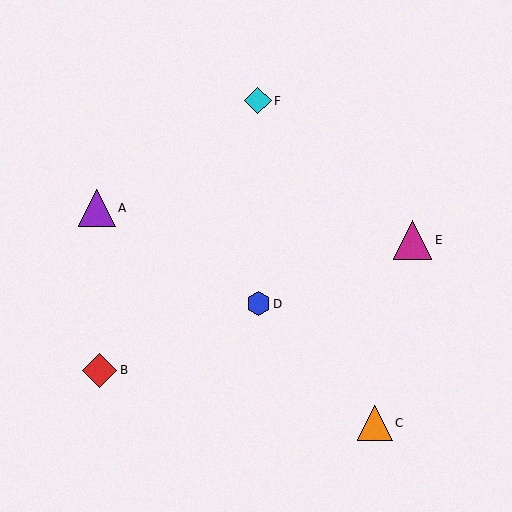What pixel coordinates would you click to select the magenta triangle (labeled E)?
Click at (413, 240) to select the magenta triangle E.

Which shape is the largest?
The magenta triangle (labeled E) is the largest.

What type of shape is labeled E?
Shape E is a magenta triangle.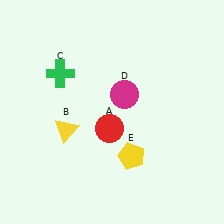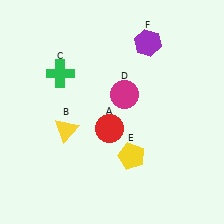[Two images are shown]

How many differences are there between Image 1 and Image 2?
There is 1 difference between the two images.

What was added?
A purple hexagon (F) was added in Image 2.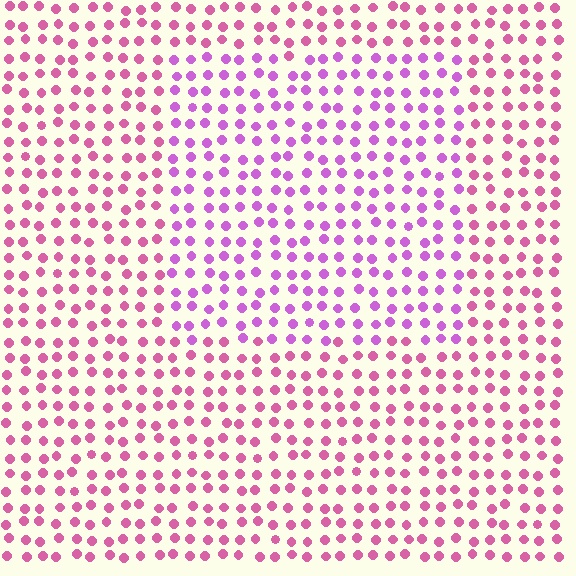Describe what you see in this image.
The image is filled with small pink elements in a uniform arrangement. A rectangle-shaped region is visible where the elements are tinted to a slightly different hue, forming a subtle color boundary.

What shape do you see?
I see a rectangle.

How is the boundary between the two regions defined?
The boundary is defined purely by a slight shift in hue (about 31 degrees). Spacing, size, and orientation are identical on both sides.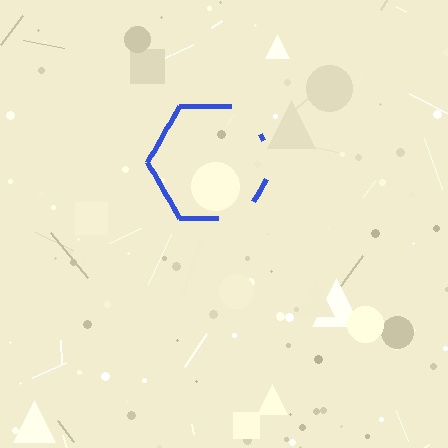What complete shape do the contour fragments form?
The contour fragments form a hexagon.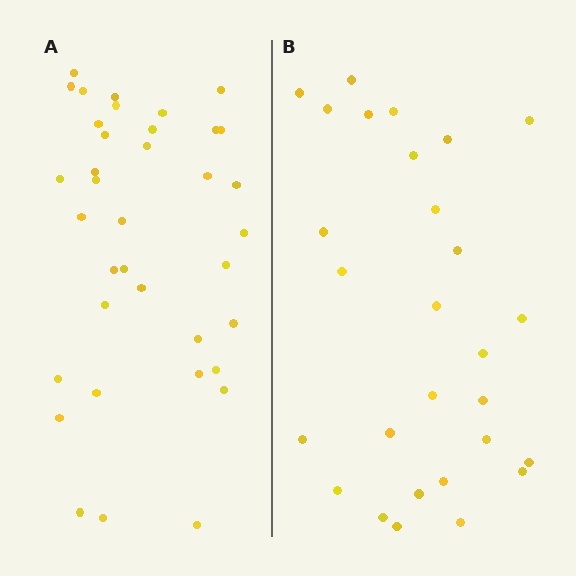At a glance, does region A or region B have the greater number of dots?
Region A (the left region) has more dots.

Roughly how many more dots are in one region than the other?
Region A has roughly 8 or so more dots than region B.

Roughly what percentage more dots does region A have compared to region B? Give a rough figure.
About 30% more.